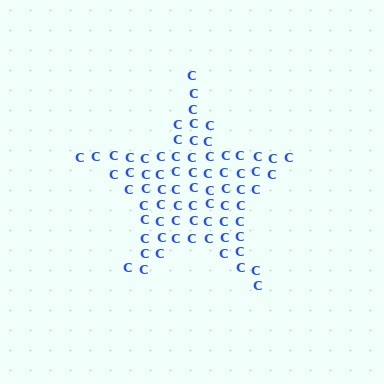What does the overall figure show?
The overall figure shows a star.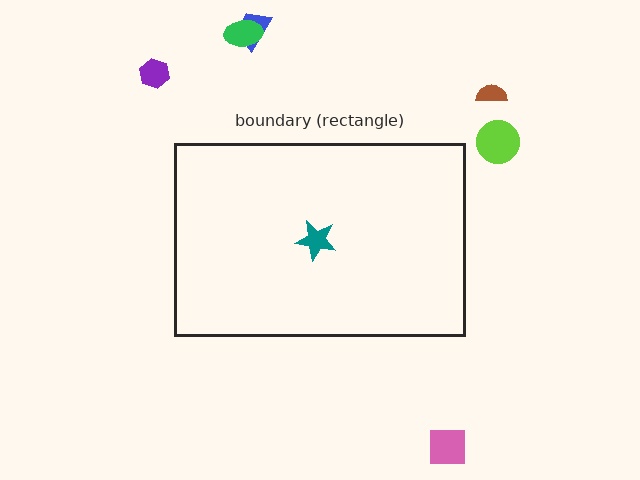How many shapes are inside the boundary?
1 inside, 6 outside.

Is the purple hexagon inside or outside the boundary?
Outside.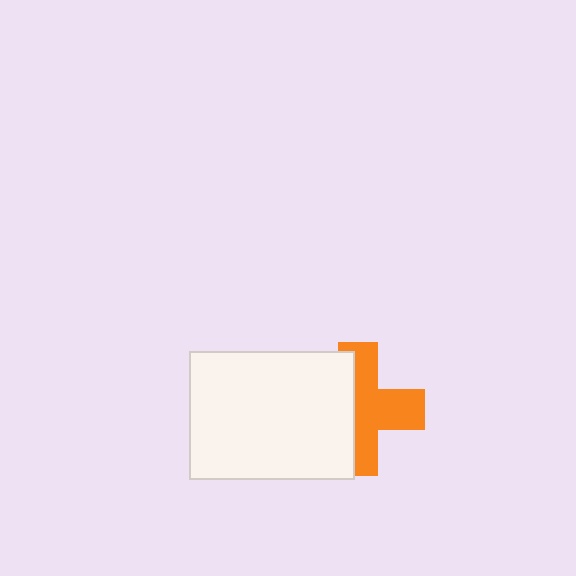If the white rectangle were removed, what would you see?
You would see the complete orange cross.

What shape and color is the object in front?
The object in front is a white rectangle.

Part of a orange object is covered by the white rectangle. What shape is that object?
It is a cross.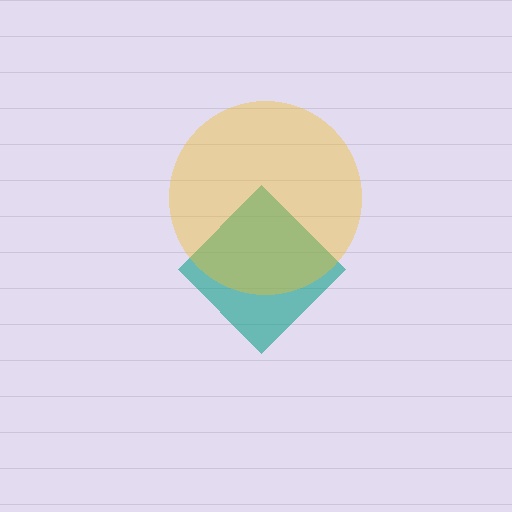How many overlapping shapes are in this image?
There are 2 overlapping shapes in the image.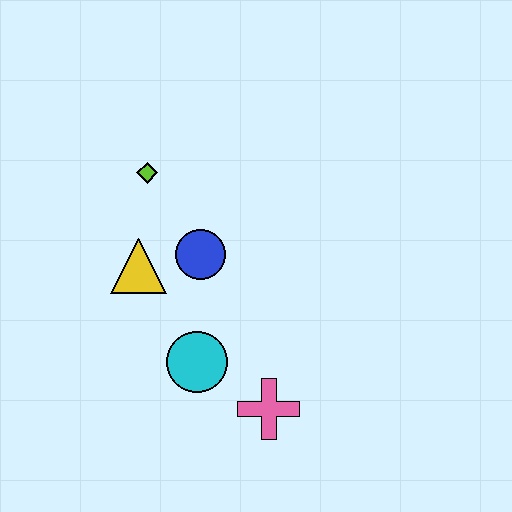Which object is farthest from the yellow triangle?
The pink cross is farthest from the yellow triangle.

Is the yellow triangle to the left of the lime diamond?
Yes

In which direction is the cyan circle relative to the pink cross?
The cyan circle is to the left of the pink cross.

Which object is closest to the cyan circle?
The pink cross is closest to the cyan circle.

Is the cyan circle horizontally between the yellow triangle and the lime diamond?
No